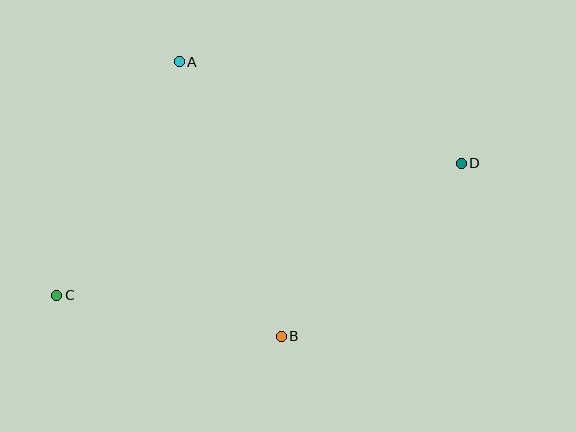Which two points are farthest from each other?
Points C and D are farthest from each other.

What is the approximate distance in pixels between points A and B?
The distance between A and B is approximately 293 pixels.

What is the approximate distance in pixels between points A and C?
The distance between A and C is approximately 264 pixels.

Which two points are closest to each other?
Points B and C are closest to each other.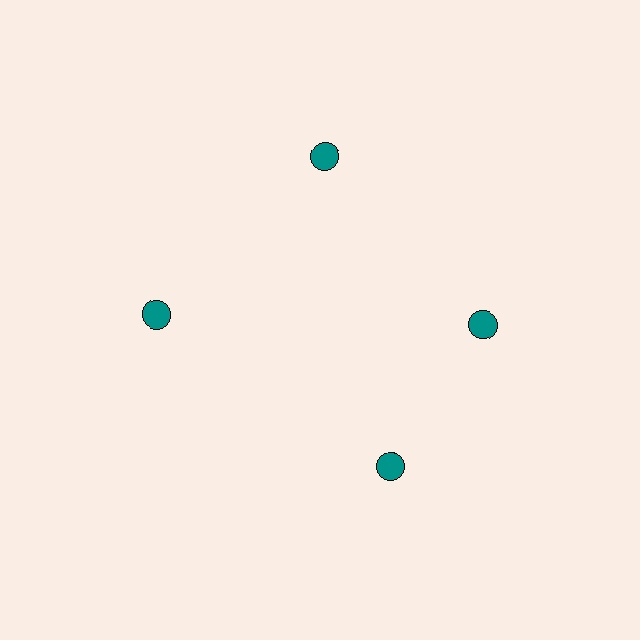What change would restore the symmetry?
The symmetry would be restored by rotating it back into even spacing with its neighbors so that all 4 circles sit at equal angles and equal distance from the center.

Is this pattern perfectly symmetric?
No. The 4 teal circles are arranged in a ring, but one element near the 6 o'clock position is rotated out of alignment along the ring, breaking the 4-fold rotational symmetry.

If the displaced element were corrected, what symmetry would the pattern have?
It would have 4-fold rotational symmetry — the pattern would map onto itself every 90 degrees.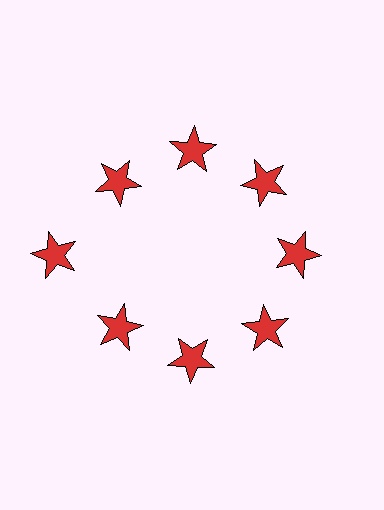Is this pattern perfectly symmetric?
No. The 8 red stars are arranged in a ring, but one element near the 9 o'clock position is pushed outward from the center, breaking the 8-fold rotational symmetry.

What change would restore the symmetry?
The symmetry would be restored by moving it inward, back onto the ring so that all 8 stars sit at equal angles and equal distance from the center.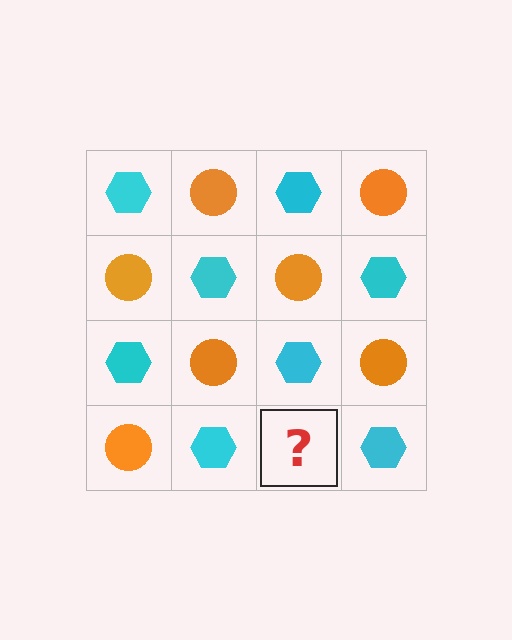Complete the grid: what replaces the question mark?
The question mark should be replaced with an orange circle.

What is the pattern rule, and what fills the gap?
The rule is that it alternates cyan hexagon and orange circle in a checkerboard pattern. The gap should be filled with an orange circle.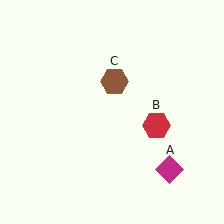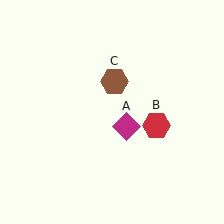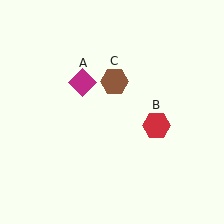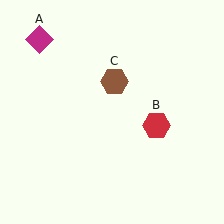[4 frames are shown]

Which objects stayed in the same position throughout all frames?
Red hexagon (object B) and brown hexagon (object C) remained stationary.